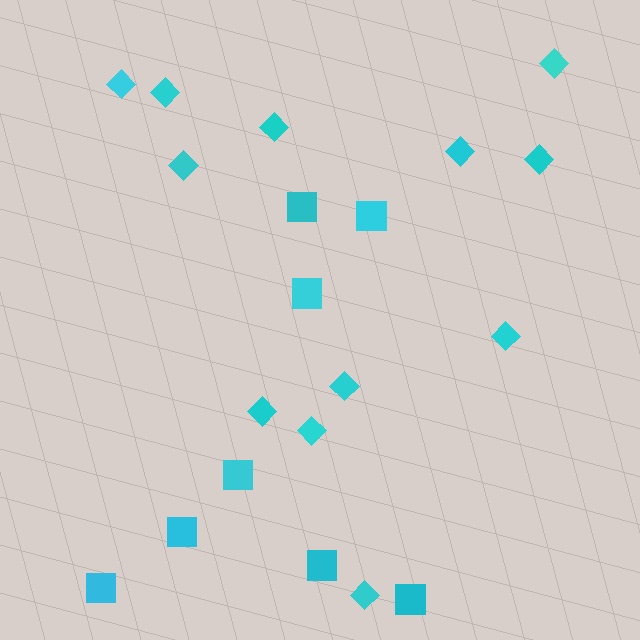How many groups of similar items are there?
There are 2 groups: one group of diamonds (12) and one group of squares (8).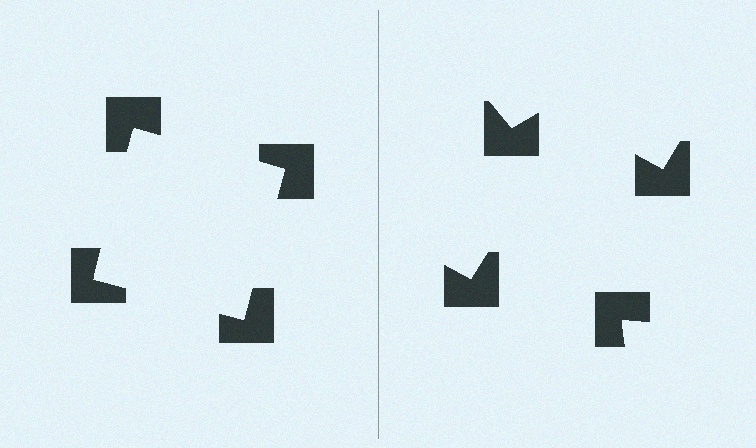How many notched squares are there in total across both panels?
8 — 4 on each side.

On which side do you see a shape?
An illusory square appears on the left side. On the right side the wedge cuts are rotated, so no coherent shape forms.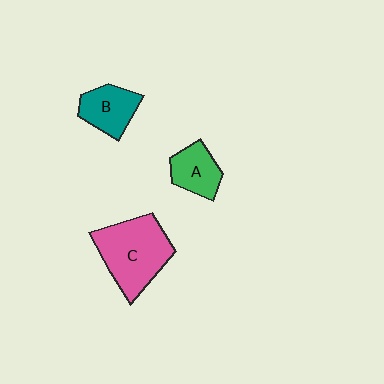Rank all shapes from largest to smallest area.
From largest to smallest: C (pink), B (teal), A (green).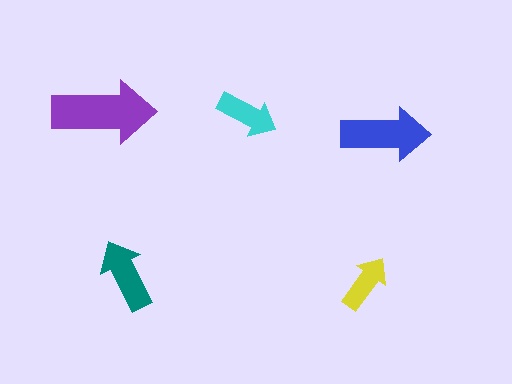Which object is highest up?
The purple arrow is topmost.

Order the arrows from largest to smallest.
the purple one, the blue one, the teal one, the cyan one, the yellow one.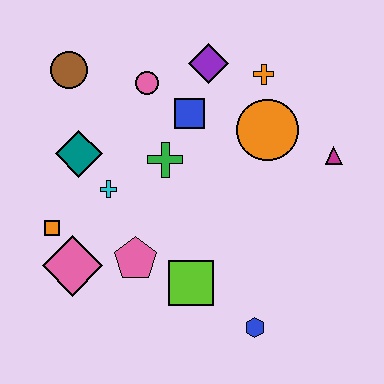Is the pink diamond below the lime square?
No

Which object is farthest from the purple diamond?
The blue hexagon is farthest from the purple diamond.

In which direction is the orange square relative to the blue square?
The orange square is to the left of the blue square.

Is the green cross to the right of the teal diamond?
Yes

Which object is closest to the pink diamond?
The orange square is closest to the pink diamond.